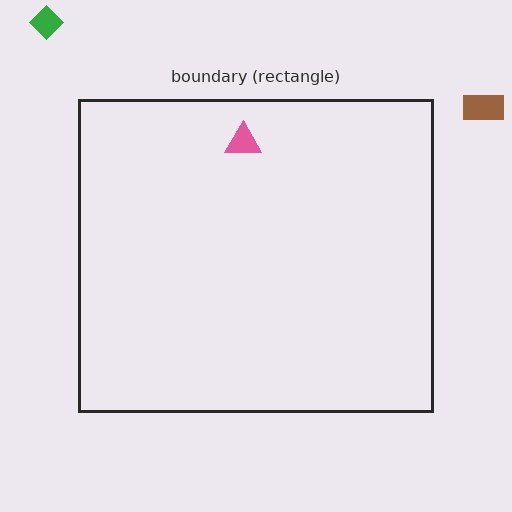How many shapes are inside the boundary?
1 inside, 2 outside.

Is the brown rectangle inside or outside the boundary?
Outside.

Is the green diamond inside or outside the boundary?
Outside.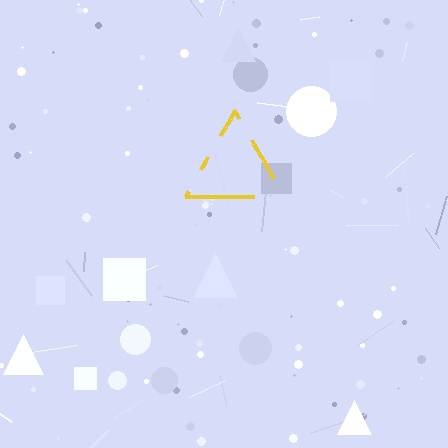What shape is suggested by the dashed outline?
The dashed outline suggests a triangle.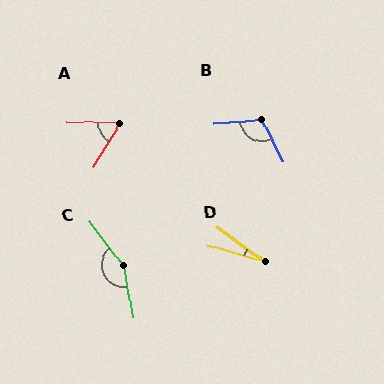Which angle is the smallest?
D, at approximately 20 degrees.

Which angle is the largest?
C, at approximately 153 degrees.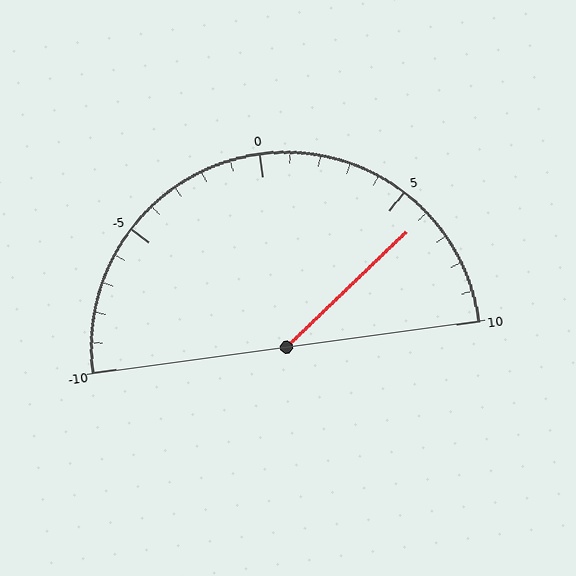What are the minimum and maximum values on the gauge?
The gauge ranges from -10 to 10.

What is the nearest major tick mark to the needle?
The nearest major tick mark is 5.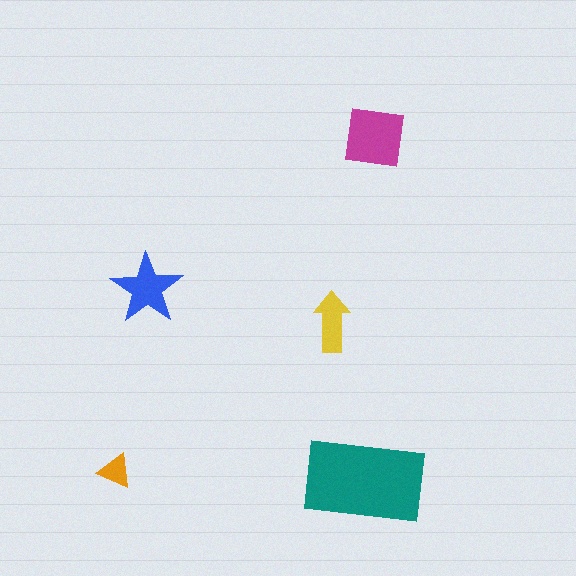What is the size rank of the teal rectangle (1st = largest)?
1st.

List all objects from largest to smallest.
The teal rectangle, the magenta square, the blue star, the yellow arrow, the orange triangle.